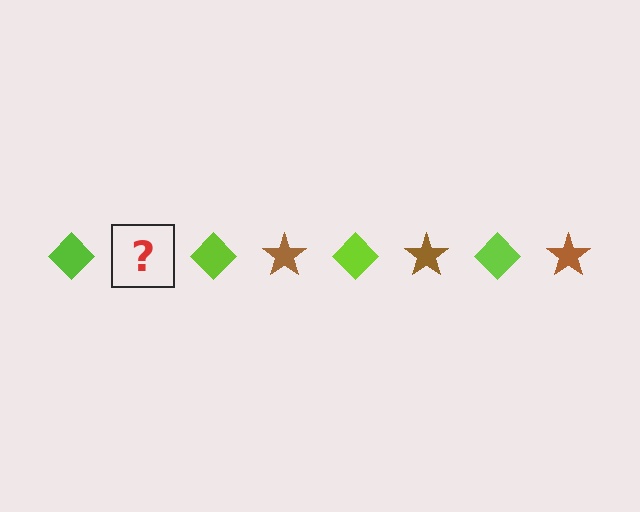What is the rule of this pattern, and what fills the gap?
The rule is that the pattern alternates between lime diamond and brown star. The gap should be filled with a brown star.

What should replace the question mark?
The question mark should be replaced with a brown star.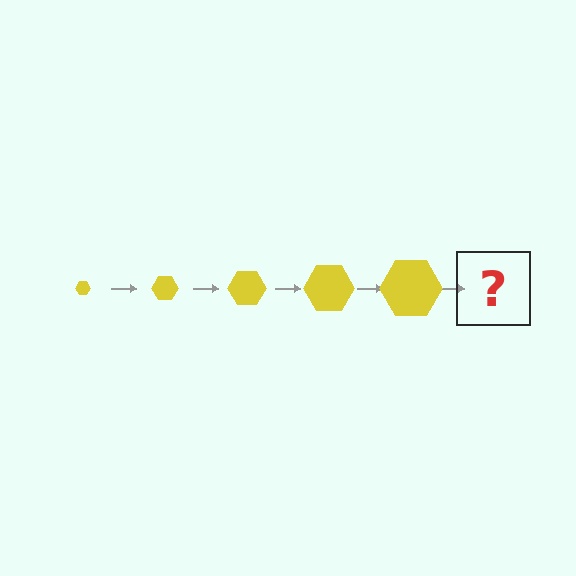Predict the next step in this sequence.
The next step is a yellow hexagon, larger than the previous one.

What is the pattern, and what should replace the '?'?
The pattern is that the hexagon gets progressively larger each step. The '?' should be a yellow hexagon, larger than the previous one.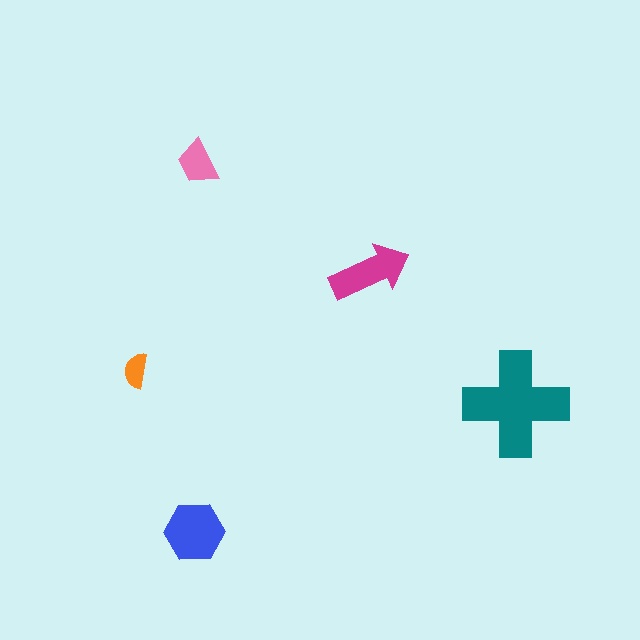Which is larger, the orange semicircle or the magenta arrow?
The magenta arrow.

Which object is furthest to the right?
The teal cross is rightmost.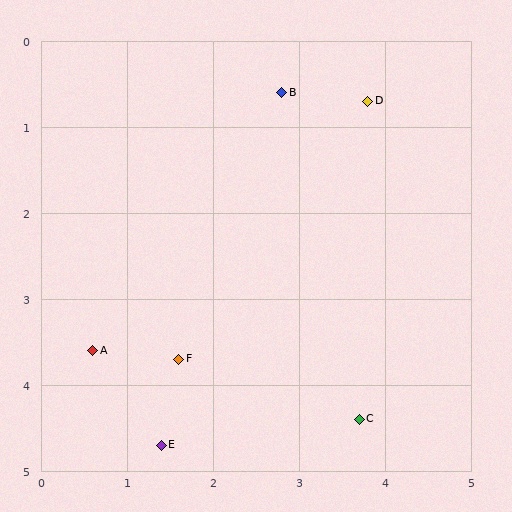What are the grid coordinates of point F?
Point F is at approximately (1.6, 3.7).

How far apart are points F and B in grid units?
Points F and B are about 3.3 grid units apart.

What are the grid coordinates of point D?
Point D is at approximately (3.8, 0.7).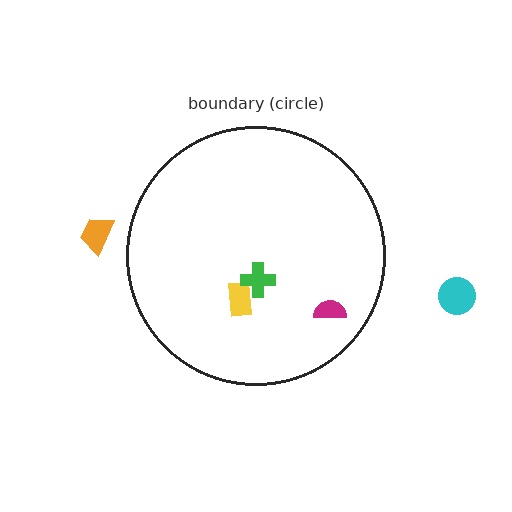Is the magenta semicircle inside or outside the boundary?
Inside.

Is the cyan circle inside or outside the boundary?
Outside.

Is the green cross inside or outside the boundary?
Inside.